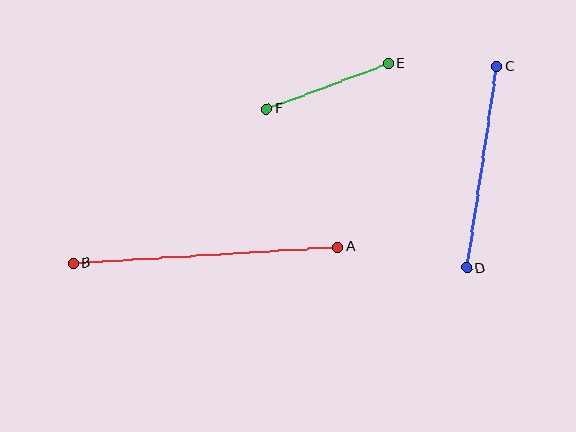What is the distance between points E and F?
The distance is approximately 130 pixels.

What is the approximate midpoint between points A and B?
The midpoint is at approximately (206, 255) pixels.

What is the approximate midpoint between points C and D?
The midpoint is at approximately (482, 167) pixels.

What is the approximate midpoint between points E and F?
The midpoint is at approximately (328, 86) pixels.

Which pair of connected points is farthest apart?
Points A and B are farthest apart.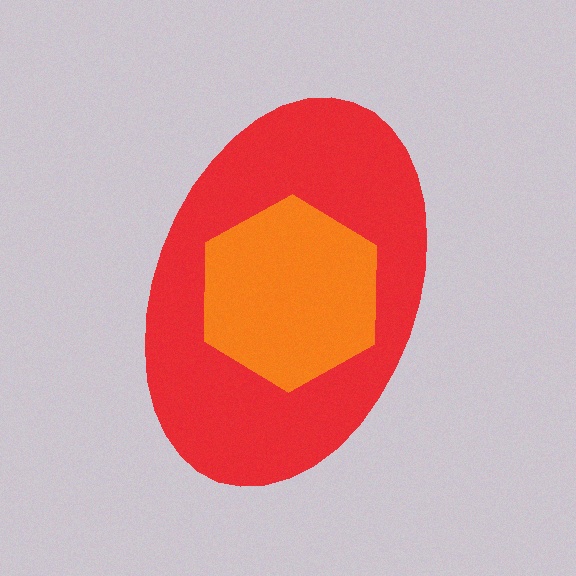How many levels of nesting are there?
2.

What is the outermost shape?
The red ellipse.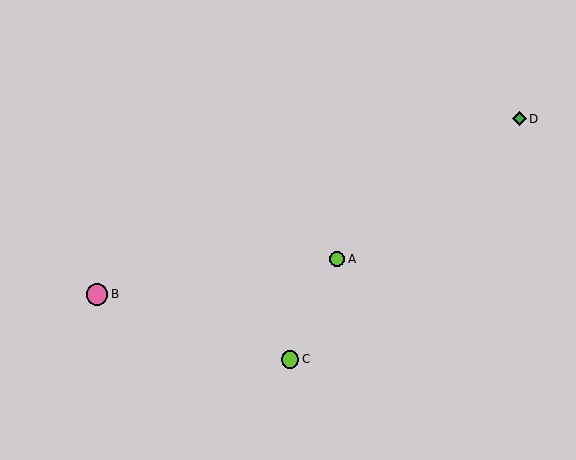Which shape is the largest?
The pink circle (labeled B) is the largest.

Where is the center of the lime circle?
The center of the lime circle is at (337, 259).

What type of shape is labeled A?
Shape A is a lime circle.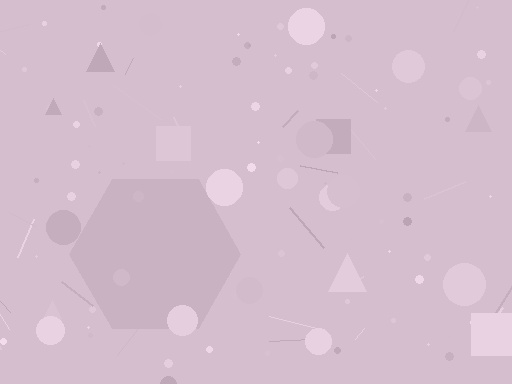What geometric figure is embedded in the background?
A hexagon is embedded in the background.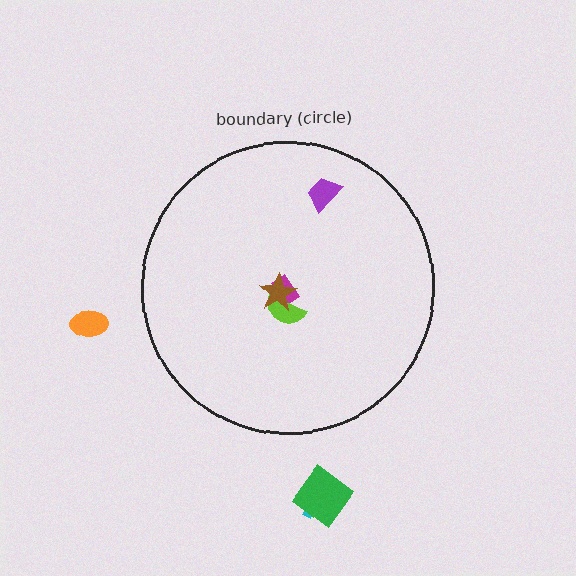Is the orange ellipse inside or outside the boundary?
Outside.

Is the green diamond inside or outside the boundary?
Outside.